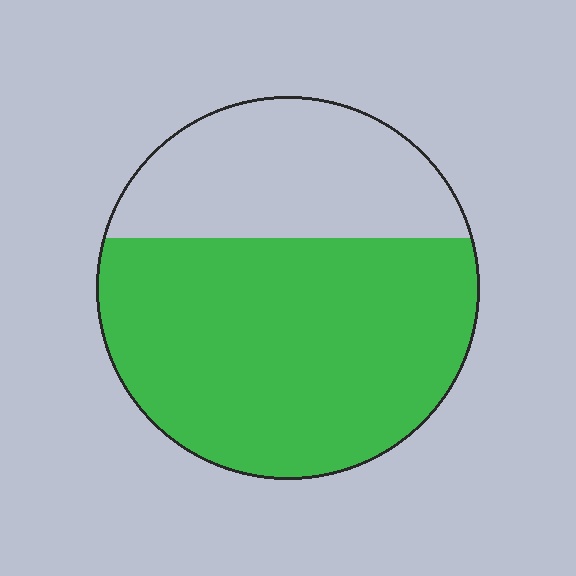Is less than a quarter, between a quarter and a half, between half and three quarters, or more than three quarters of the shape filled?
Between half and three quarters.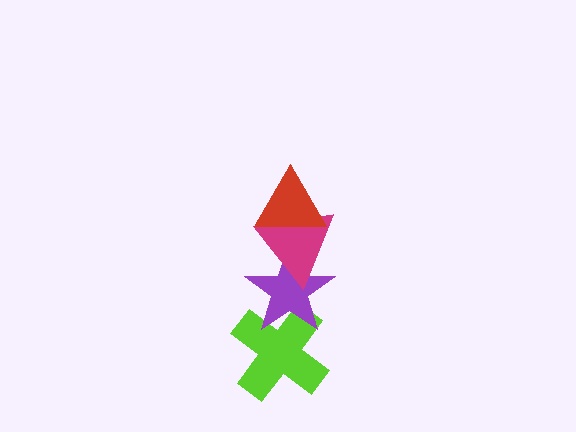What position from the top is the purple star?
The purple star is 3rd from the top.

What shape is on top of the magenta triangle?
The red triangle is on top of the magenta triangle.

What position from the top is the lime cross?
The lime cross is 4th from the top.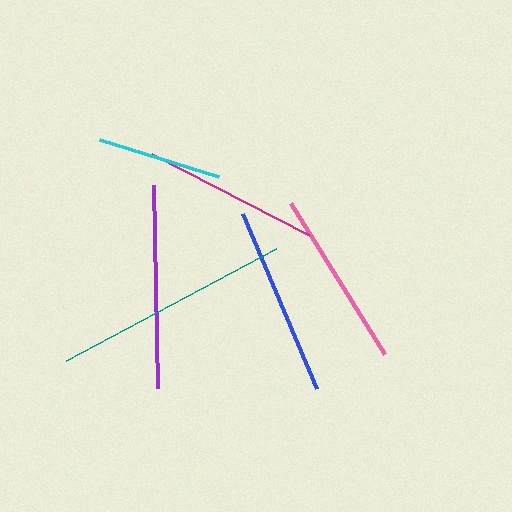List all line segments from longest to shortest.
From longest to shortest: teal, purple, blue, pink, magenta, cyan.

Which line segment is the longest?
The teal line is the longest at approximately 238 pixels.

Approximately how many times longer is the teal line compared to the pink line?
The teal line is approximately 1.3 times the length of the pink line.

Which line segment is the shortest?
The cyan line is the shortest at approximately 124 pixels.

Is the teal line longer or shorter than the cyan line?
The teal line is longer than the cyan line.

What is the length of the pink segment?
The pink segment is approximately 178 pixels long.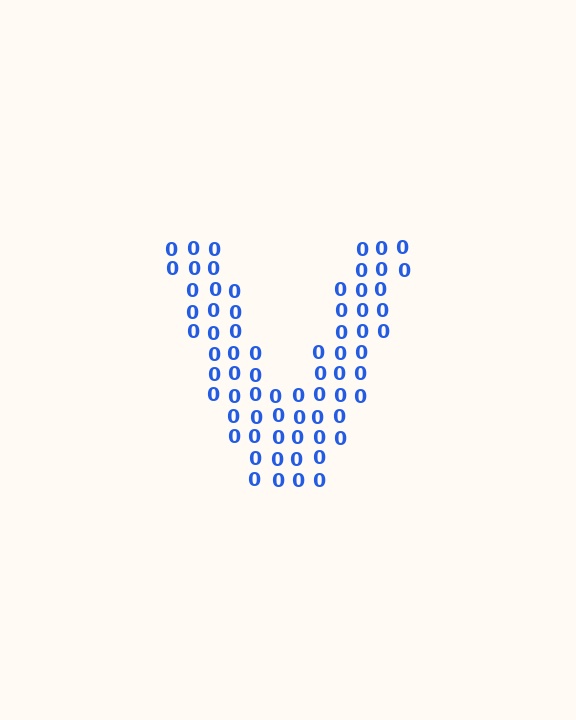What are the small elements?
The small elements are digit 0's.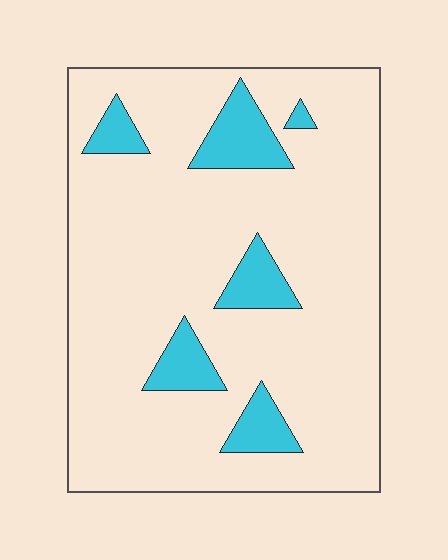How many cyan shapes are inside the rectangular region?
6.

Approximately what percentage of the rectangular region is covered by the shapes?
Approximately 15%.